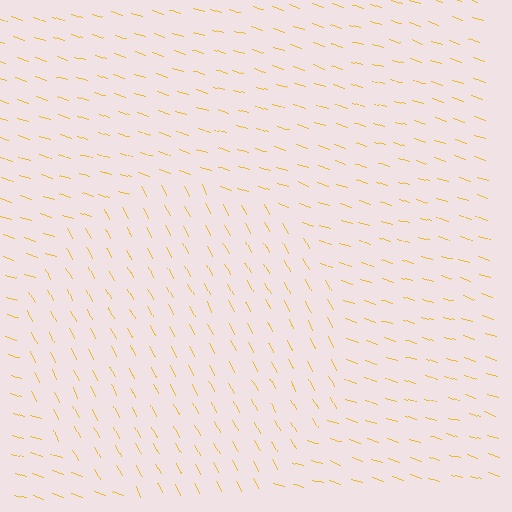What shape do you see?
I see a circle.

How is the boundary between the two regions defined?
The boundary is defined purely by a change in line orientation (approximately 45 degrees difference). All lines are the same color and thickness.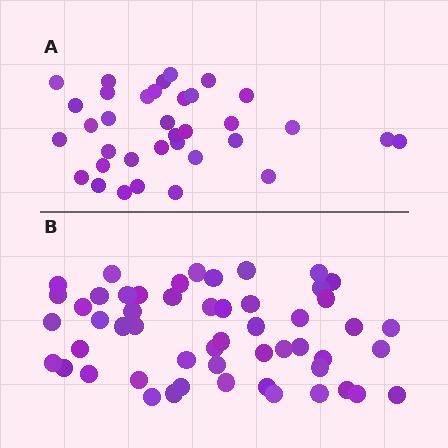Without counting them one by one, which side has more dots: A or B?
Region B (the bottom region) has more dots.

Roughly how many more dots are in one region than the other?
Region B has approximately 20 more dots than region A.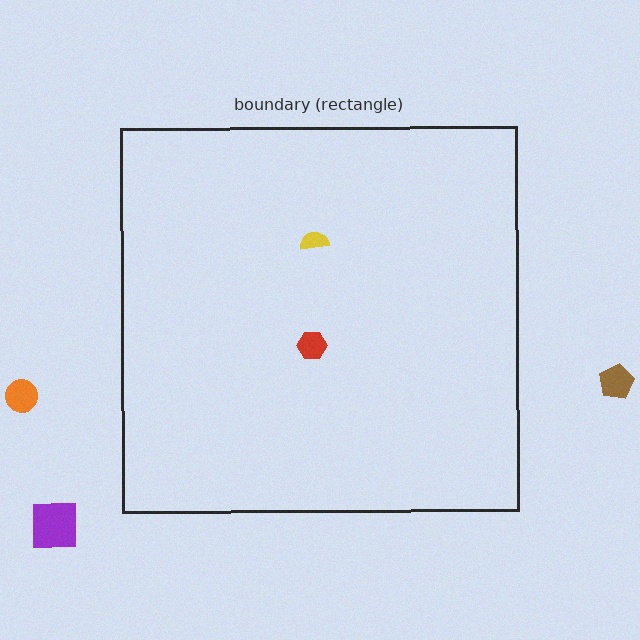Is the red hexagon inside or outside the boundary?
Inside.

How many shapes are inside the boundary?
2 inside, 3 outside.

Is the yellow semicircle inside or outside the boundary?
Inside.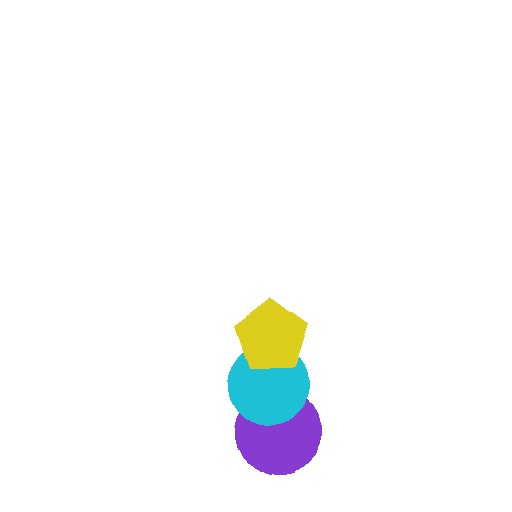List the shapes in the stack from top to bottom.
From top to bottom: the yellow pentagon, the cyan circle, the purple circle.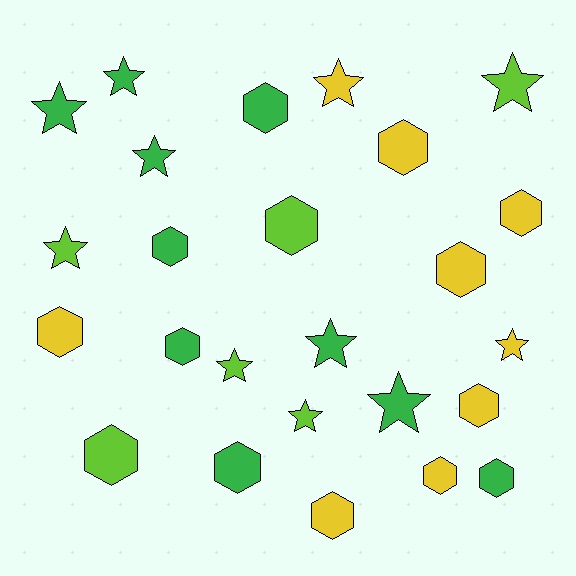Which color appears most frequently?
Green, with 10 objects.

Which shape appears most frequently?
Hexagon, with 14 objects.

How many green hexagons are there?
There are 5 green hexagons.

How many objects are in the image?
There are 25 objects.